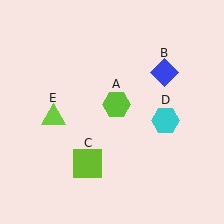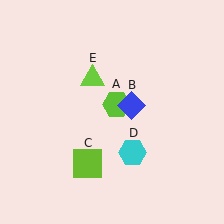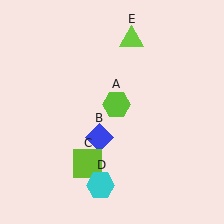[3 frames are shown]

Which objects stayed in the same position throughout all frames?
Lime hexagon (object A) and lime square (object C) remained stationary.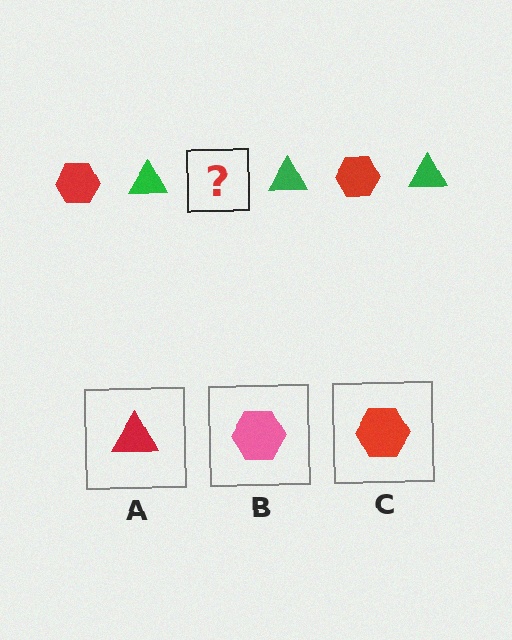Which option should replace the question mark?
Option C.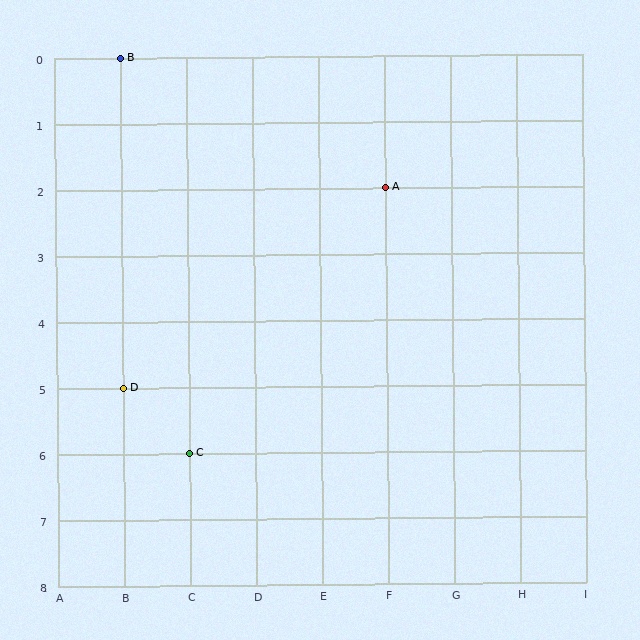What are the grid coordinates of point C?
Point C is at grid coordinates (C, 6).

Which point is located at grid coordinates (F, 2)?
Point A is at (F, 2).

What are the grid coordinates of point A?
Point A is at grid coordinates (F, 2).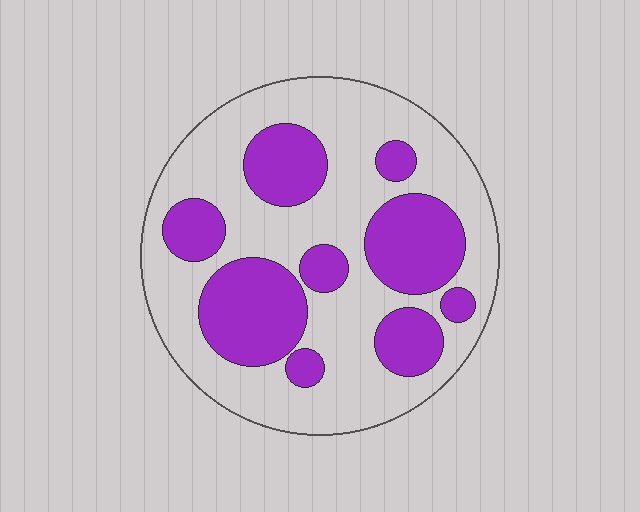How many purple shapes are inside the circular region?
9.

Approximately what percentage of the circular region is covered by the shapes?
Approximately 35%.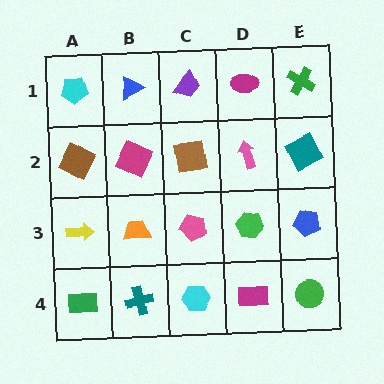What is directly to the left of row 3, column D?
A pink pentagon.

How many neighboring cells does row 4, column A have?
2.